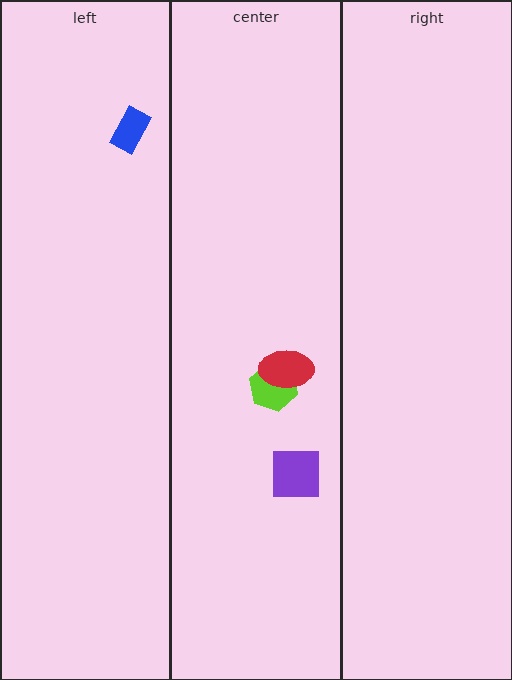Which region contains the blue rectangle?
The left region.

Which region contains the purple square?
The center region.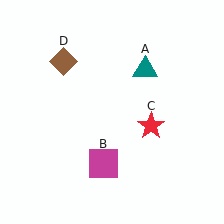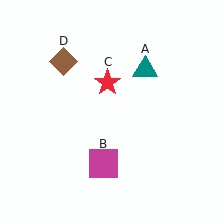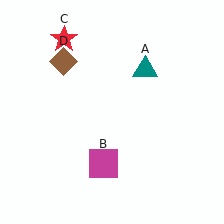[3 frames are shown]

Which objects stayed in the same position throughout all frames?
Teal triangle (object A) and magenta square (object B) and brown diamond (object D) remained stationary.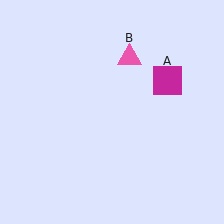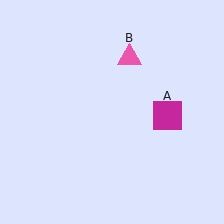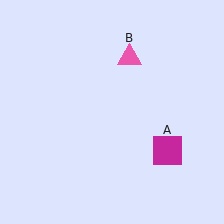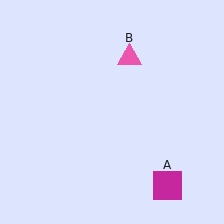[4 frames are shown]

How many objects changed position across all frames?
1 object changed position: magenta square (object A).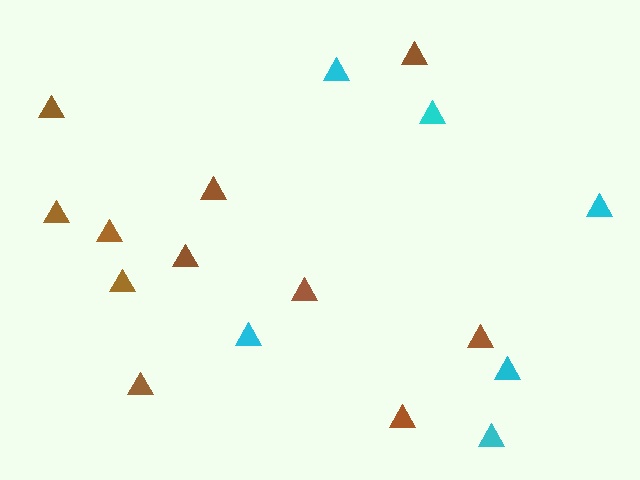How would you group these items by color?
There are 2 groups: one group of cyan triangles (6) and one group of brown triangles (11).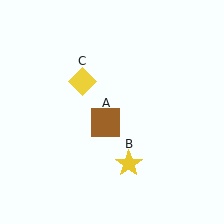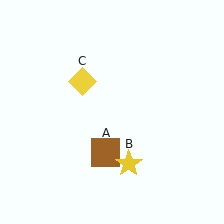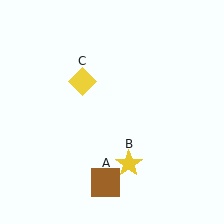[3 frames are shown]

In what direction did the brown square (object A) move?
The brown square (object A) moved down.